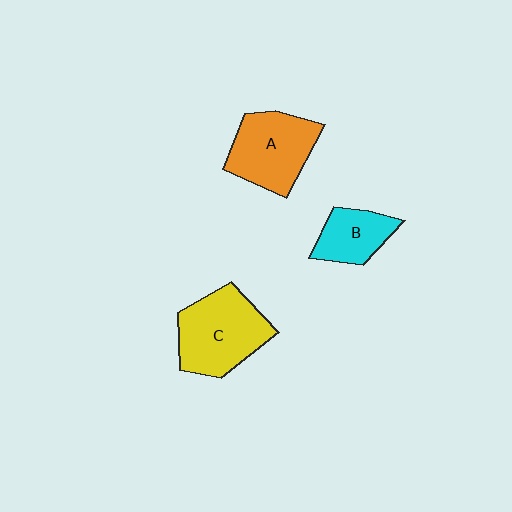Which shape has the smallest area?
Shape B (cyan).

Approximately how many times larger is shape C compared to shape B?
Approximately 1.8 times.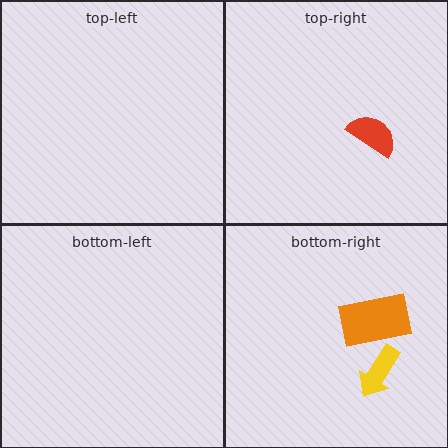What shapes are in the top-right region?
The red semicircle.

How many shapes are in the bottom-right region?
2.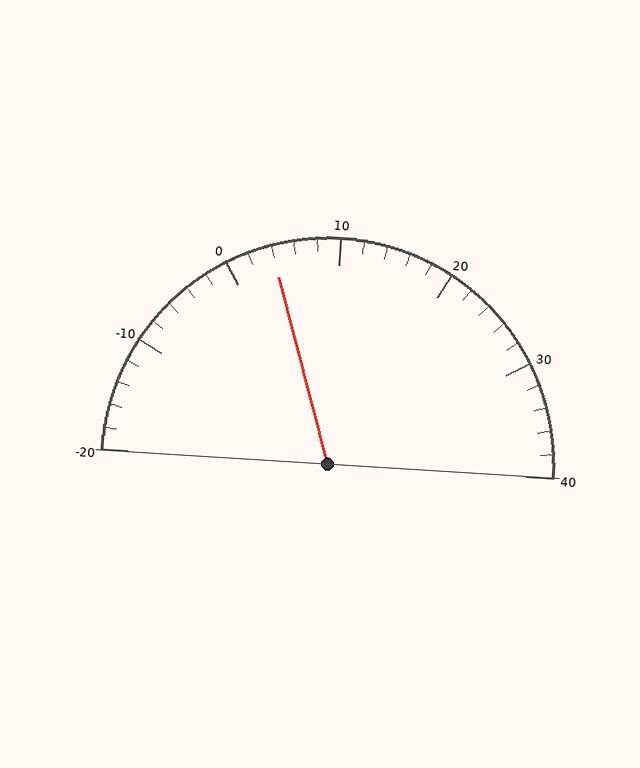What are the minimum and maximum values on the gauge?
The gauge ranges from -20 to 40.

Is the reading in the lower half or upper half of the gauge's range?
The reading is in the lower half of the range (-20 to 40).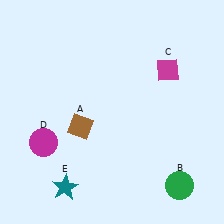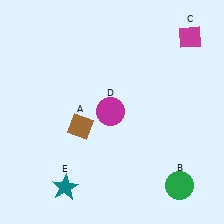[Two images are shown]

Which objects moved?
The objects that moved are: the magenta diamond (C), the magenta circle (D).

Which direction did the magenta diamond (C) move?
The magenta diamond (C) moved up.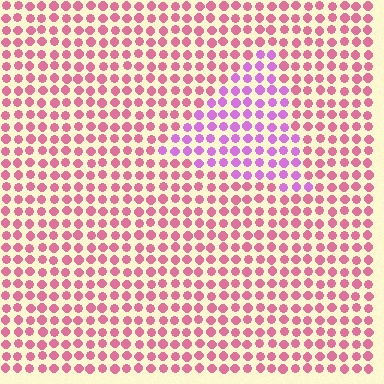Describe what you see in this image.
The image is filled with small pink elements in a uniform arrangement. A triangle-shaped region is visible where the elements are tinted to a slightly different hue, forming a subtle color boundary.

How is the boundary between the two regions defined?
The boundary is defined purely by a slight shift in hue (about 42 degrees). Spacing, size, and orientation are identical on both sides.